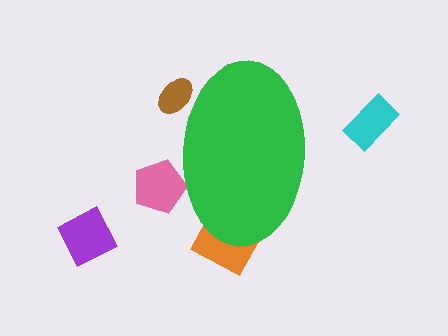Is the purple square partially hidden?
No, the purple square is fully visible.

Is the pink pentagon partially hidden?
Yes, the pink pentagon is partially hidden behind the green ellipse.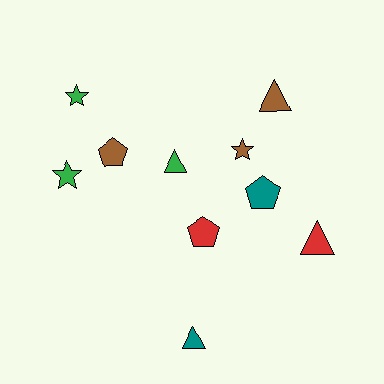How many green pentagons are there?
There are no green pentagons.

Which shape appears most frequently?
Triangle, with 4 objects.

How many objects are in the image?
There are 10 objects.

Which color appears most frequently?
Green, with 3 objects.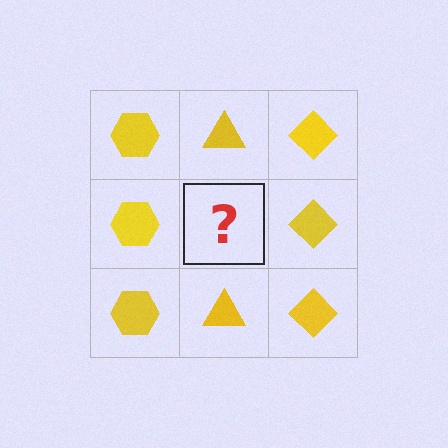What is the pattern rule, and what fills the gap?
The rule is that each column has a consistent shape. The gap should be filled with a yellow triangle.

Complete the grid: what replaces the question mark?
The question mark should be replaced with a yellow triangle.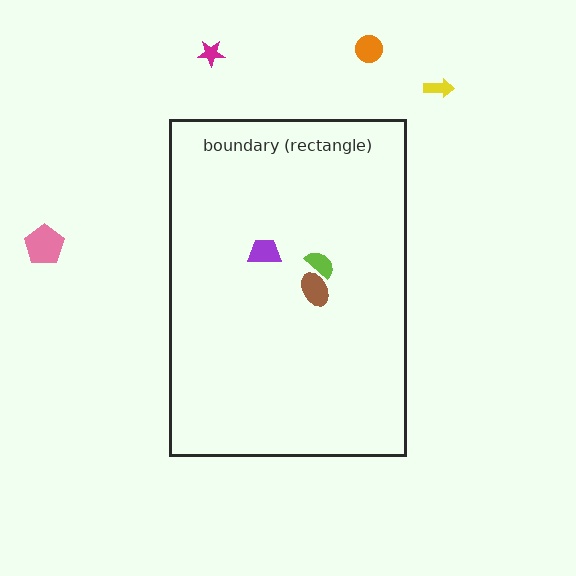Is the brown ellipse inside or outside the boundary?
Inside.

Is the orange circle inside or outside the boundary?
Outside.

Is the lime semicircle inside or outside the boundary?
Inside.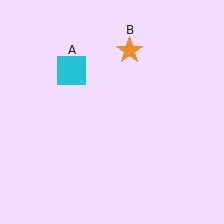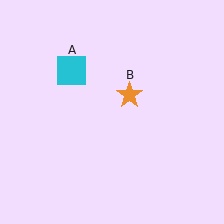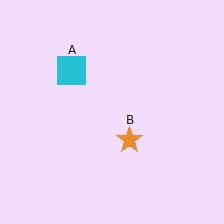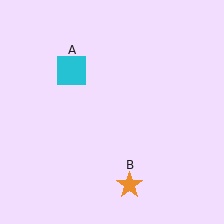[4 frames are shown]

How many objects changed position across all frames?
1 object changed position: orange star (object B).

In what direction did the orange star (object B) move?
The orange star (object B) moved down.